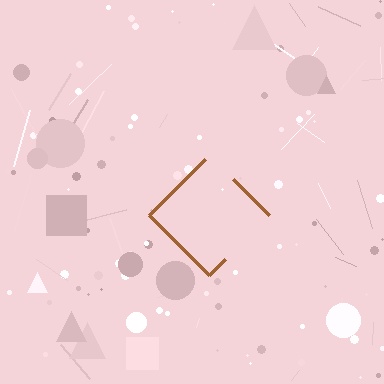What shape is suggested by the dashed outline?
The dashed outline suggests a diamond.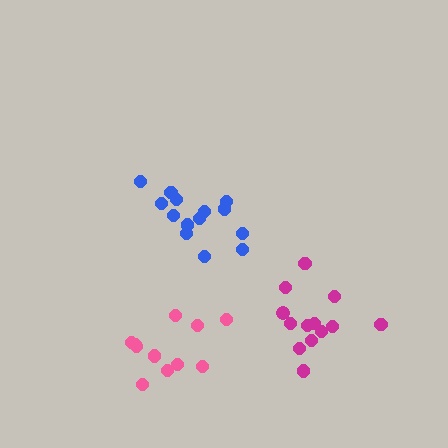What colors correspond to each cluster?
The clusters are colored: magenta, pink, blue.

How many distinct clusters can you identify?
There are 3 distinct clusters.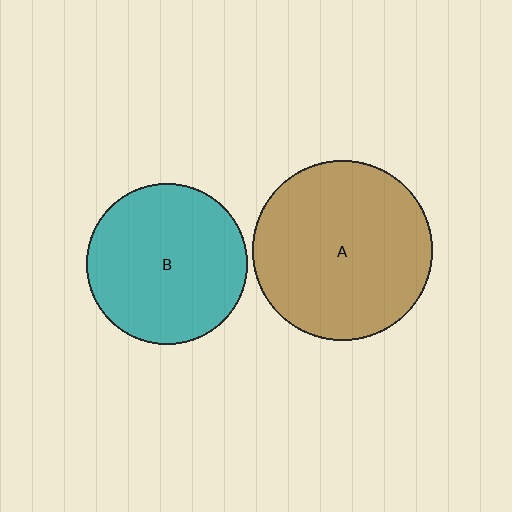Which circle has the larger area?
Circle A (brown).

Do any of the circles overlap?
No, none of the circles overlap.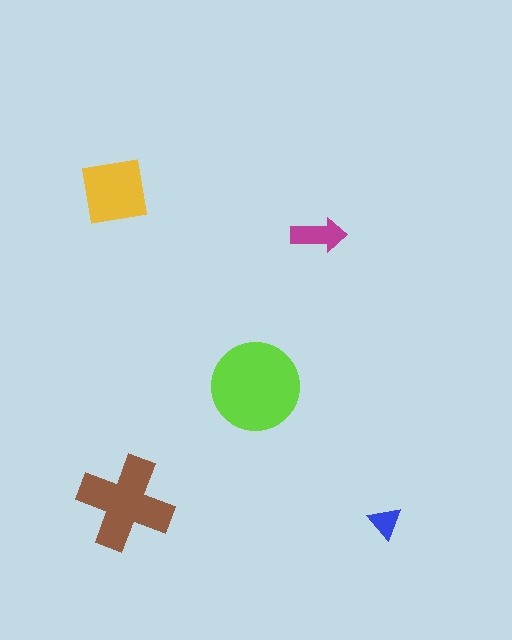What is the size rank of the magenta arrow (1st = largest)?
4th.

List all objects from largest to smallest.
The lime circle, the brown cross, the yellow square, the magenta arrow, the blue triangle.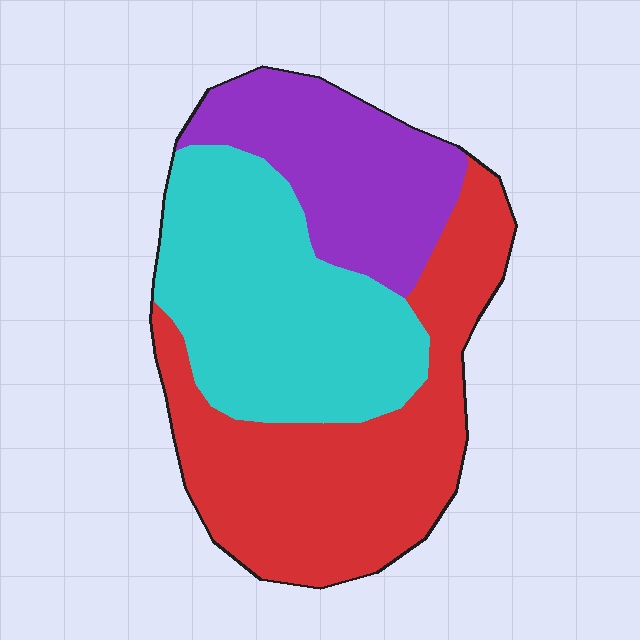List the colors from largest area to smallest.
From largest to smallest: red, cyan, purple.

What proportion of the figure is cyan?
Cyan covers 36% of the figure.